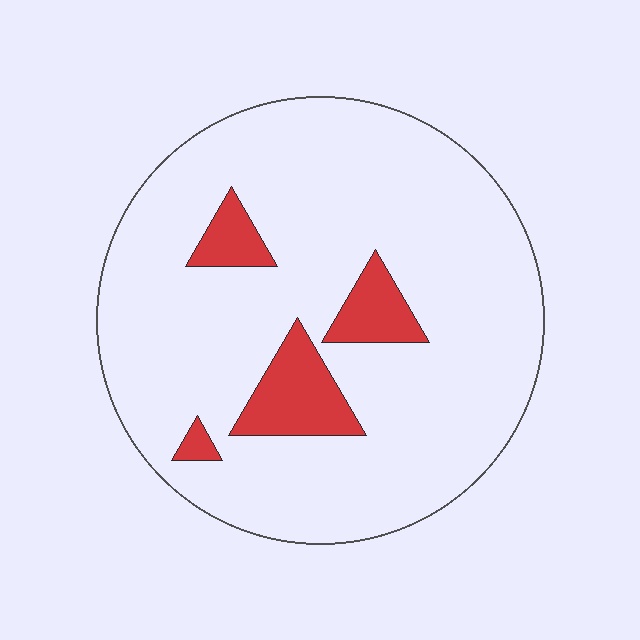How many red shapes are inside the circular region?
4.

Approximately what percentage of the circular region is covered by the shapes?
Approximately 10%.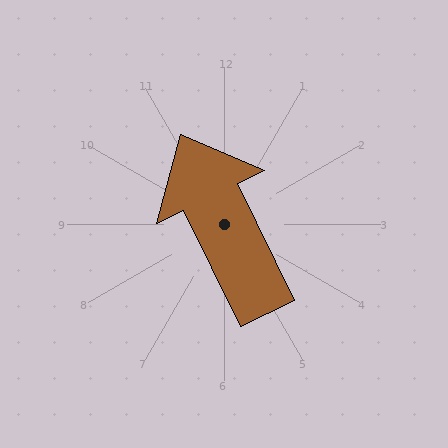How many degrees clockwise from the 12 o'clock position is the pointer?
Approximately 334 degrees.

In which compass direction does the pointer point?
Northwest.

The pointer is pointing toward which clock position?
Roughly 11 o'clock.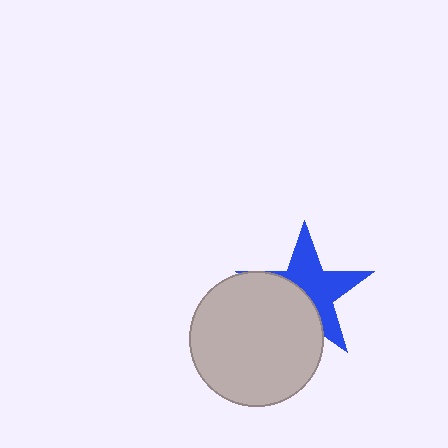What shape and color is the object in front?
The object in front is a light gray circle.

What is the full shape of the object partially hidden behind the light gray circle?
The partially hidden object is a blue star.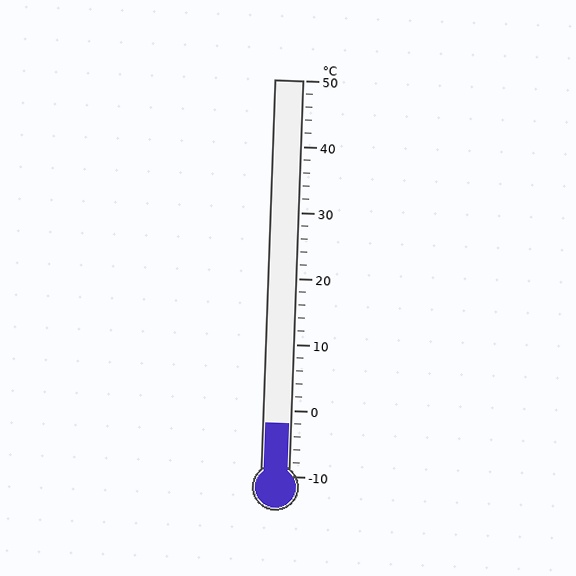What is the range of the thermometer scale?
The thermometer scale ranges from -10°C to 50°C.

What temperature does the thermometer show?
The thermometer shows approximately -2°C.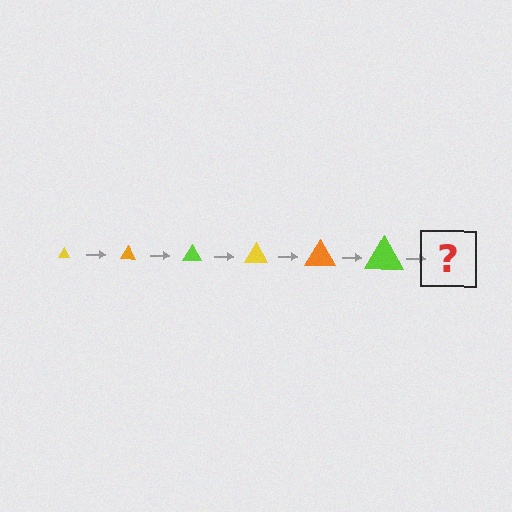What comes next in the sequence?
The next element should be a yellow triangle, larger than the previous one.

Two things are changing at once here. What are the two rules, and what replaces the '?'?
The two rules are that the triangle grows larger each step and the color cycles through yellow, orange, and lime. The '?' should be a yellow triangle, larger than the previous one.